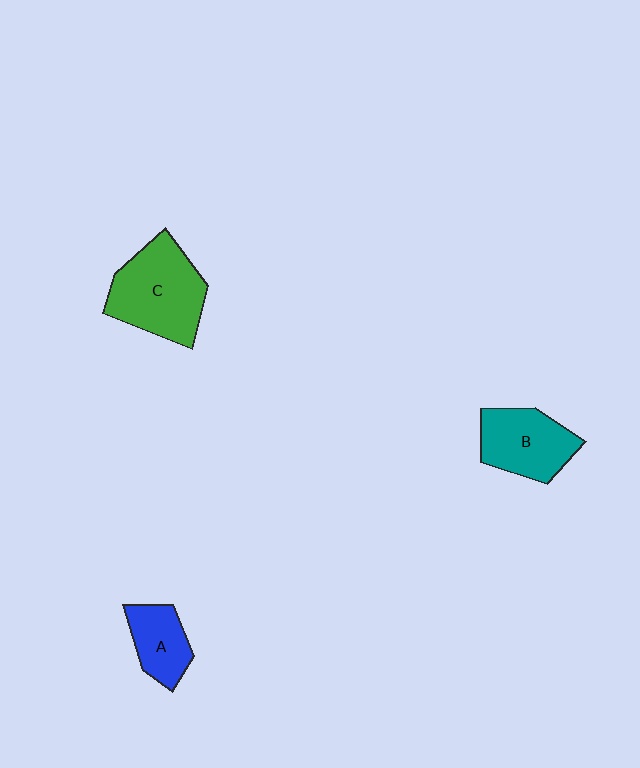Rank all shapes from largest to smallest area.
From largest to smallest: C (green), B (teal), A (blue).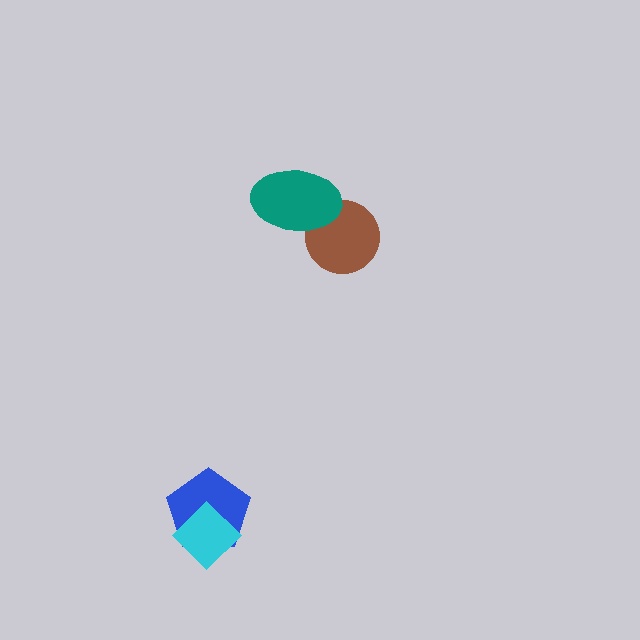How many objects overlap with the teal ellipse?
1 object overlaps with the teal ellipse.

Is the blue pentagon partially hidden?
Yes, it is partially covered by another shape.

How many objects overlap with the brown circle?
1 object overlaps with the brown circle.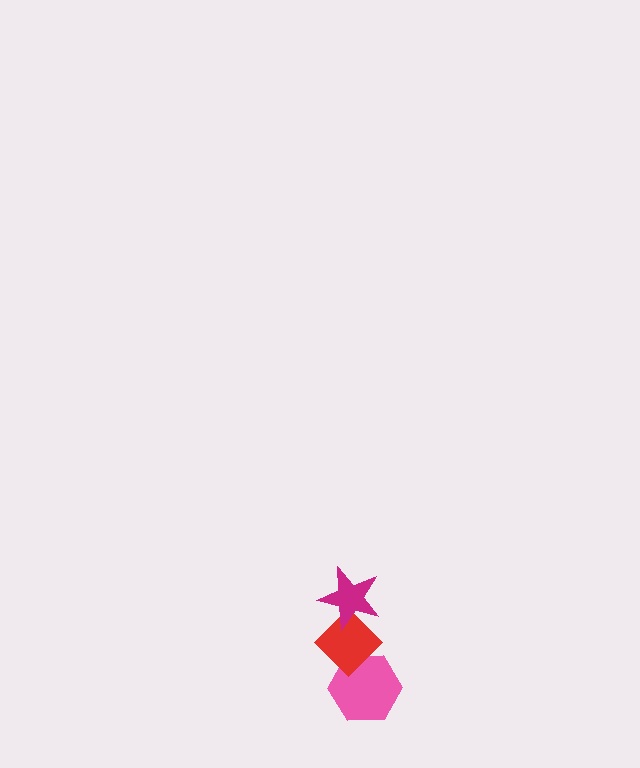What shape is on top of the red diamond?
The magenta star is on top of the red diamond.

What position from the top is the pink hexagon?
The pink hexagon is 3rd from the top.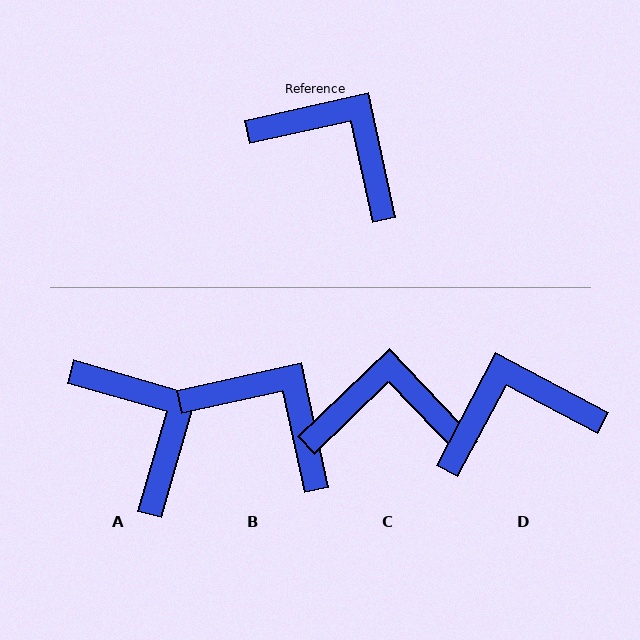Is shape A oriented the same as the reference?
No, it is off by about 28 degrees.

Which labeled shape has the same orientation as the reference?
B.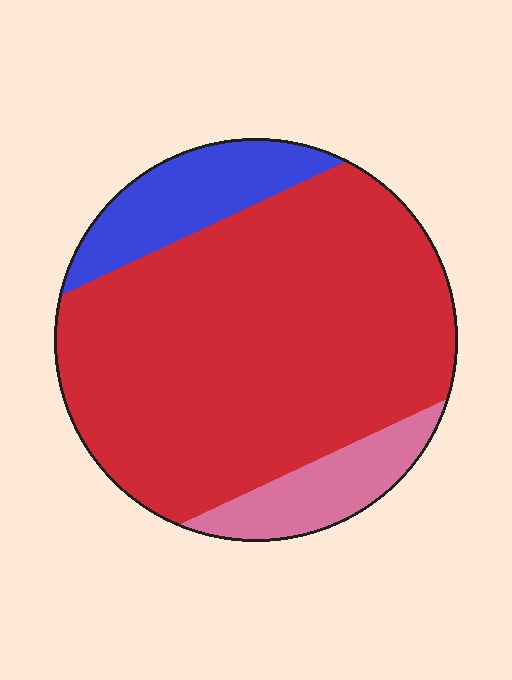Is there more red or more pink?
Red.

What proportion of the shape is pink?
Pink takes up about one tenth (1/10) of the shape.